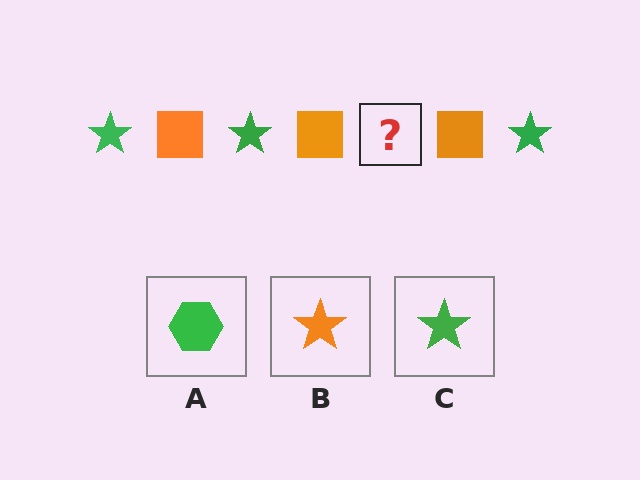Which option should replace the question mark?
Option C.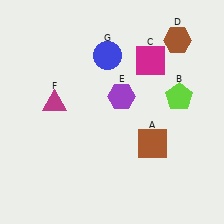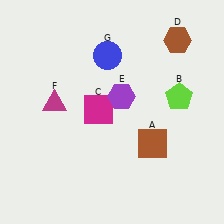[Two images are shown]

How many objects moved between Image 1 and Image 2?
1 object moved between the two images.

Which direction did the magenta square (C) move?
The magenta square (C) moved left.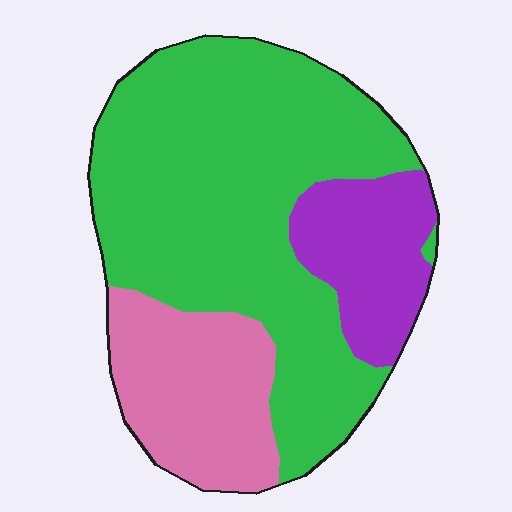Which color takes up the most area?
Green, at roughly 60%.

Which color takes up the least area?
Purple, at roughly 15%.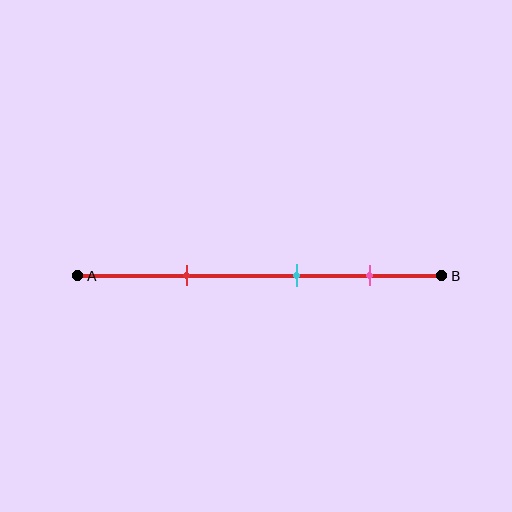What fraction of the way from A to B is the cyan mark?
The cyan mark is approximately 60% (0.6) of the way from A to B.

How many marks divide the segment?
There are 3 marks dividing the segment.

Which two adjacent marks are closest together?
The cyan and pink marks are the closest adjacent pair.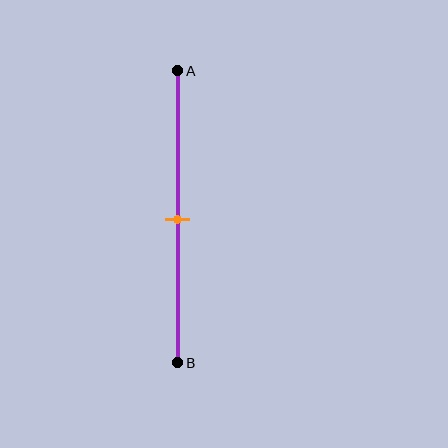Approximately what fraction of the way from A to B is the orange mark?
The orange mark is approximately 50% of the way from A to B.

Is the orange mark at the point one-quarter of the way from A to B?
No, the mark is at about 50% from A, not at the 25% one-quarter point.